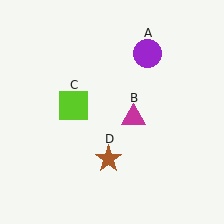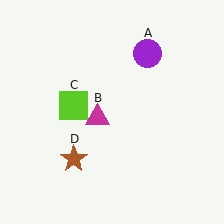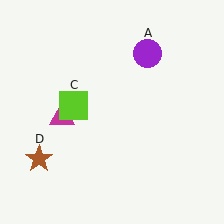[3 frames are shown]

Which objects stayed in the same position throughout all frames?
Purple circle (object A) and lime square (object C) remained stationary.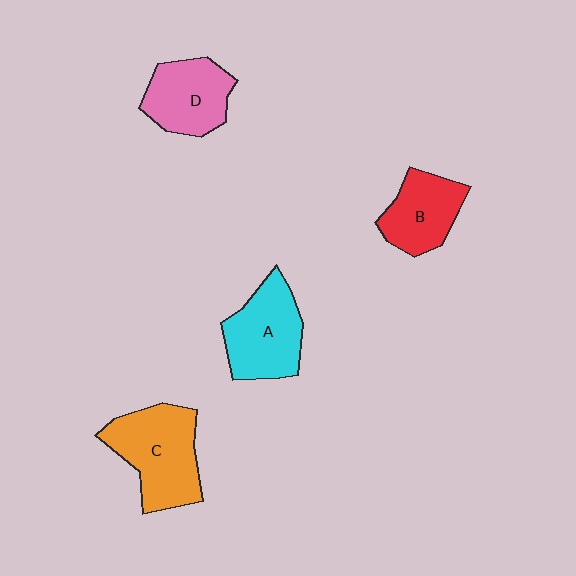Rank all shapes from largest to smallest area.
From largest to smallest: C (orange), A (cyan), D (pink), B (red).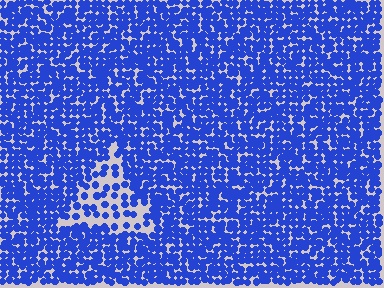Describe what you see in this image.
The image contains small blue elements arranged at two different densities. A triangle-shaped region is visible where the elements are less densely packed than the surrounding area.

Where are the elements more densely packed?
The elements are more densely packed outside the triangle boundary.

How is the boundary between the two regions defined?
The boundary is defined by a change in element density (approximately 2.4x ratio). All elements are the same color, size, and shape.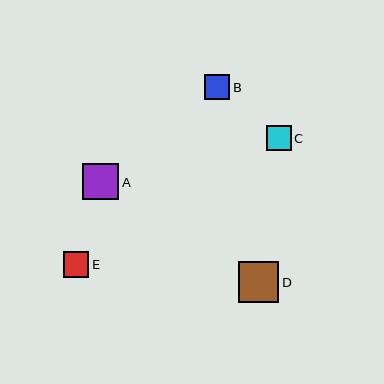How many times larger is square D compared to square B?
Square D is approximately 1.6 times the size of square B.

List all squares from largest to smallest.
From largest to smallest: D, A, E, B, C.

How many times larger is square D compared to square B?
Square D is approximately 1.6 times the size of square B.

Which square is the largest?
Square D is the largest with a size of approximately 41 pixels.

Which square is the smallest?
Square C is the smallest with a size of approximately 24 pixels.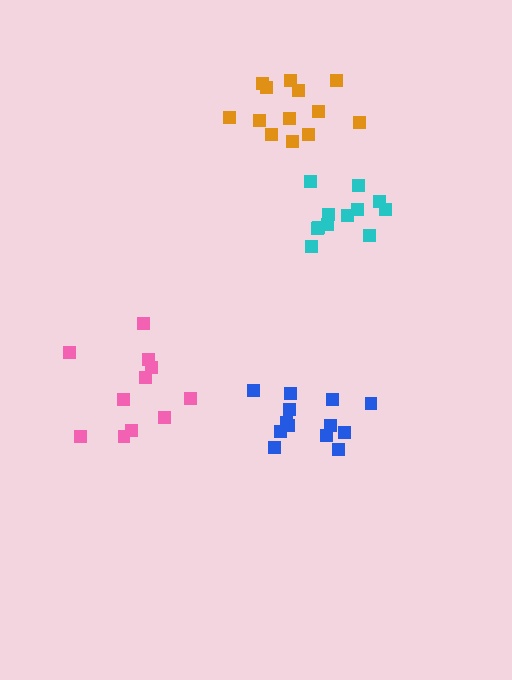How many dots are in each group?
Group 1: 12 dots, Group 2: 13 dots, Group 3: 11 dots, Group 4: 13 dots (49 total).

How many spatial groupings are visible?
There are 4 spatial groupings.